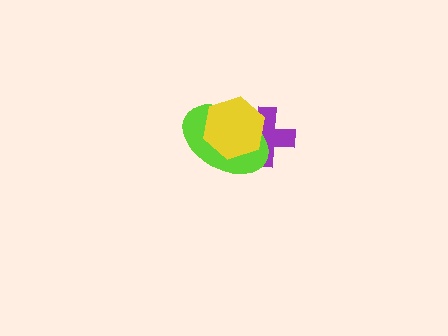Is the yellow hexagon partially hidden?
No, no other shape covers it.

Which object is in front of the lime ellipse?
The yellow hexagon is in front of the lime ellipse.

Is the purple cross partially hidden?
Yes, it is partially covered by another shape.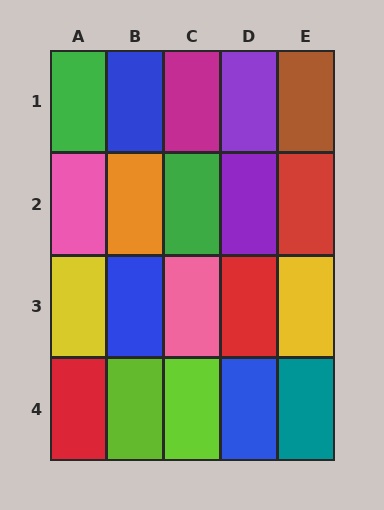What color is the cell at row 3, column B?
Blue.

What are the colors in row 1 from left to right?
Green, blue, magenta, purple, brown.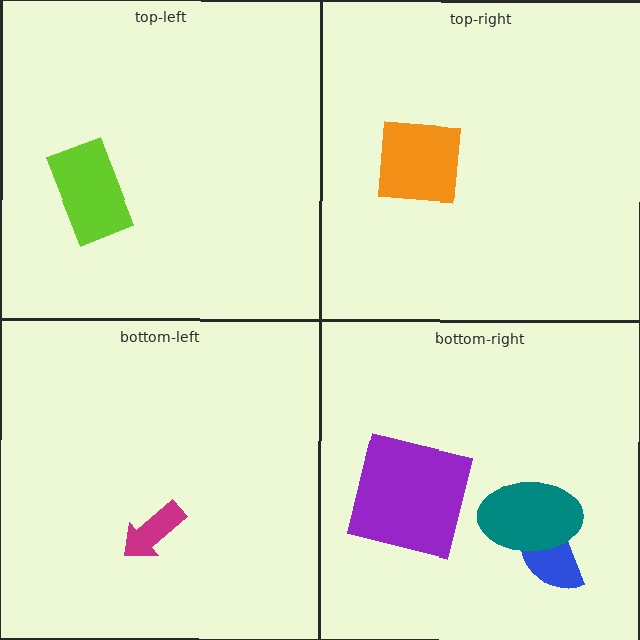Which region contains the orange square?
The top-right region.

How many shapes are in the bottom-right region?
3.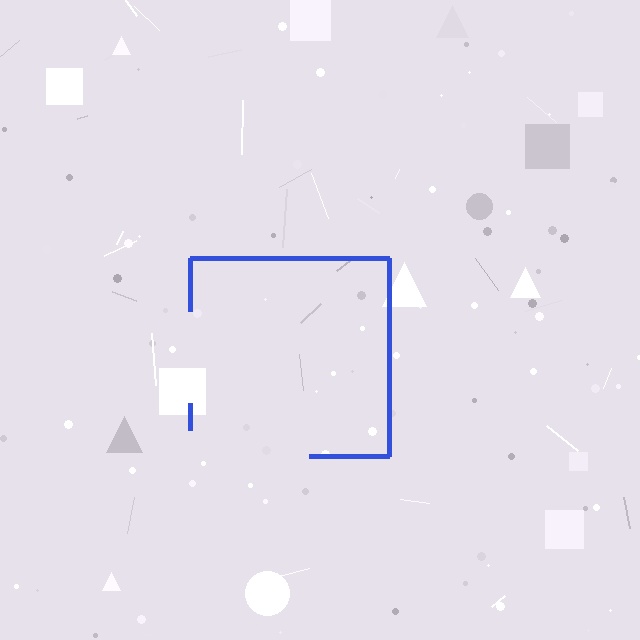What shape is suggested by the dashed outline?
The dashed outline suggests a square.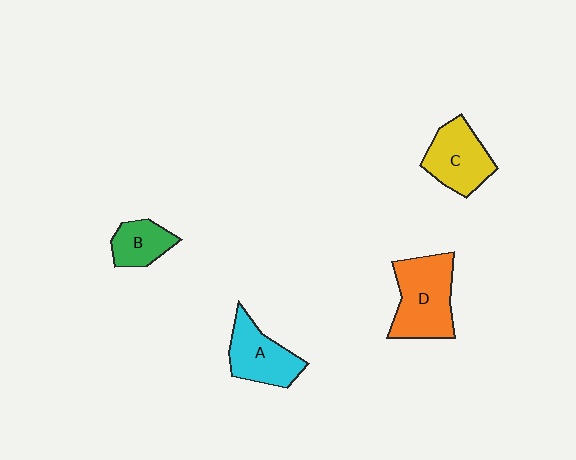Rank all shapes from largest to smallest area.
From largest to smallest: D (orange), C (yellow), A (cyan), B (green).